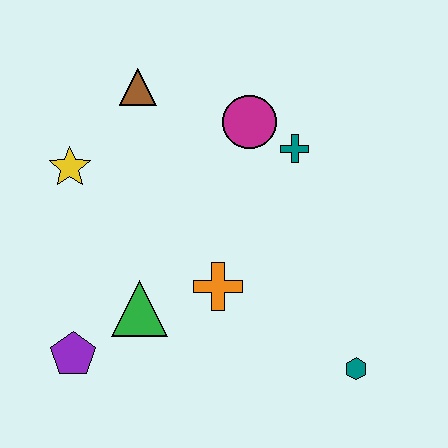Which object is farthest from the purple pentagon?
The teal cross is farthest from the purple pentagon.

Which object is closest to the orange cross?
The green triangle is closest to the orange cross.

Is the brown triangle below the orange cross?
No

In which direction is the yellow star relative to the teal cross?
The yellow star is to the left of the teal cross.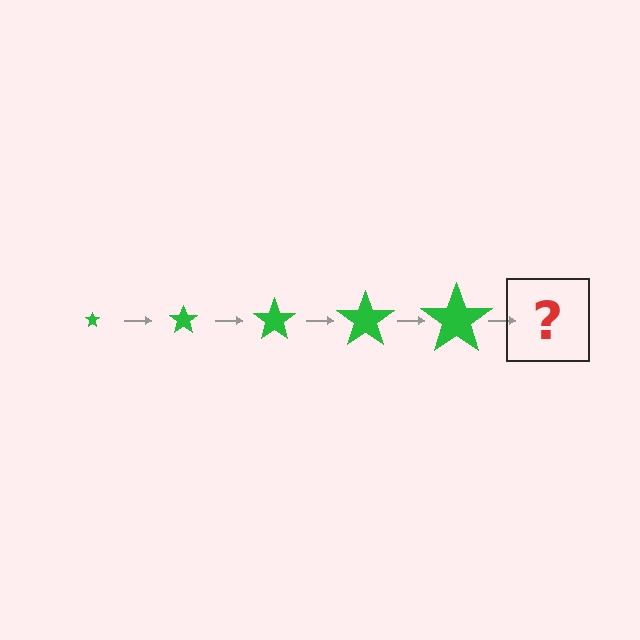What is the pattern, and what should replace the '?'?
The pattern is that the star gets progressively larger each step. The '?' should be a green star, larger than the previous one.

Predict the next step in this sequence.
The next step is a green star, larger than the previous one.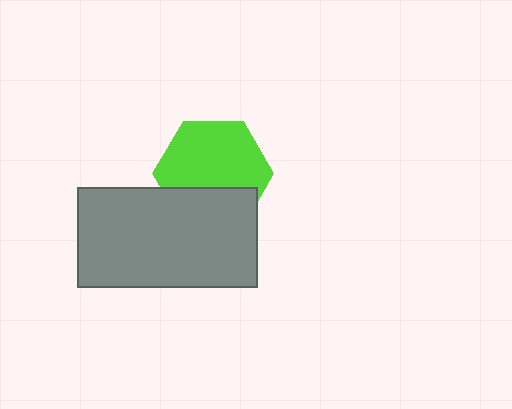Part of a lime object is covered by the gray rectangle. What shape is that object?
It is a hexagon.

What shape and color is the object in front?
The object in front is a gray rectangle.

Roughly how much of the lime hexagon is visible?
Most of it is visible (roughly 66%).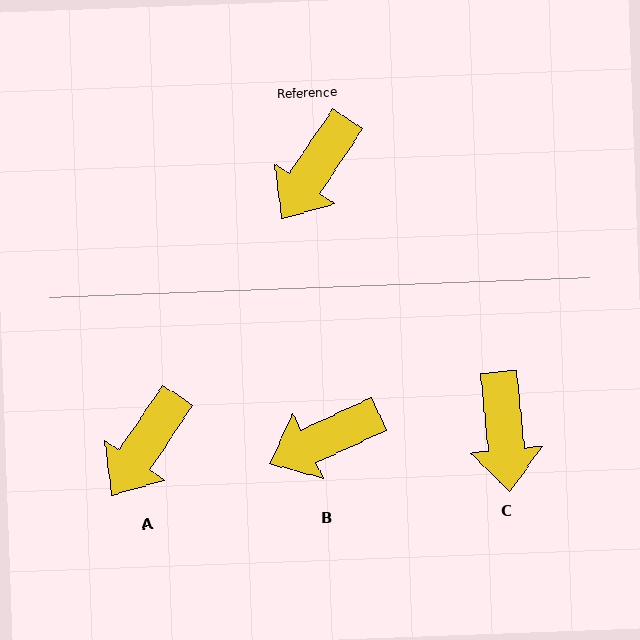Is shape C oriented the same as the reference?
No, it is off by about 39 degrees.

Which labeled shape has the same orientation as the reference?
A.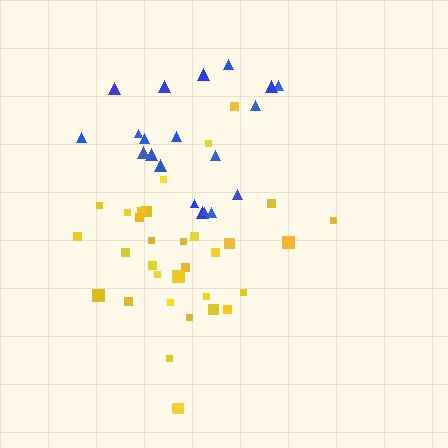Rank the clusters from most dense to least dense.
blue, yellow.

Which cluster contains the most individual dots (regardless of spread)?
Yellow (33).